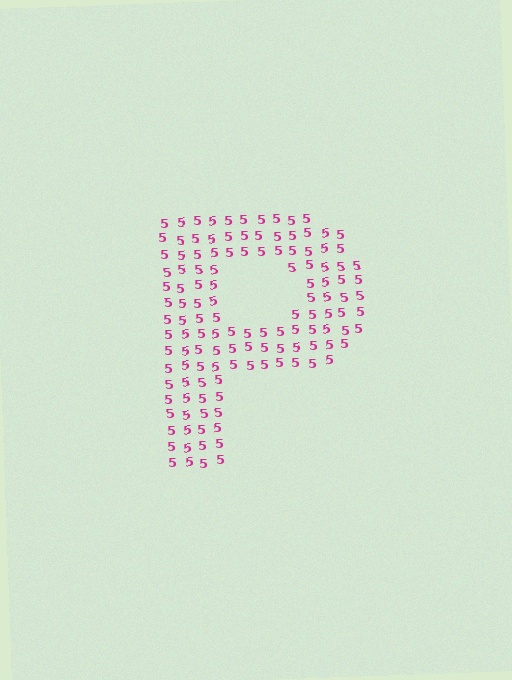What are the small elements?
The small elements are digit 5's.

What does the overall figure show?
The overall figure shows the letter P.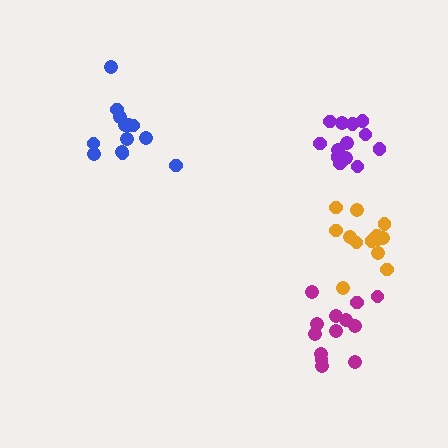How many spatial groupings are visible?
There are 4 spatial groupings.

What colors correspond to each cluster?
The clusters are colored: magenta, orange, blue, purple.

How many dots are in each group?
Group 1: 13 dots, Group 2: 13 dots, Group 3: 13 dots, Group 4: 13 dots (52 total).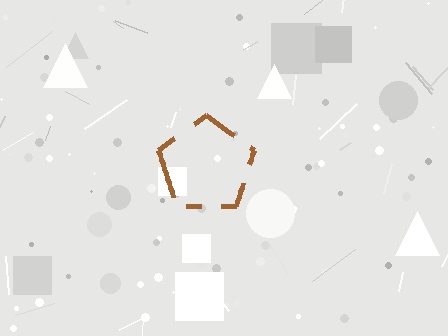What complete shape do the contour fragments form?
The contour fragments form a pentagon.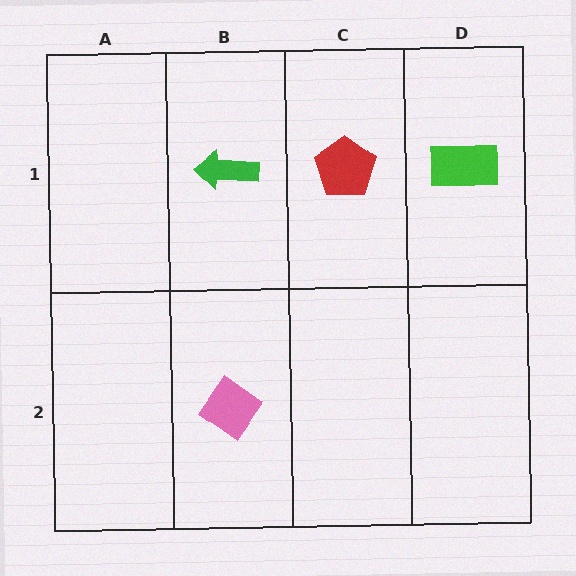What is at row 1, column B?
A green arrow.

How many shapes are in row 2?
1 shape.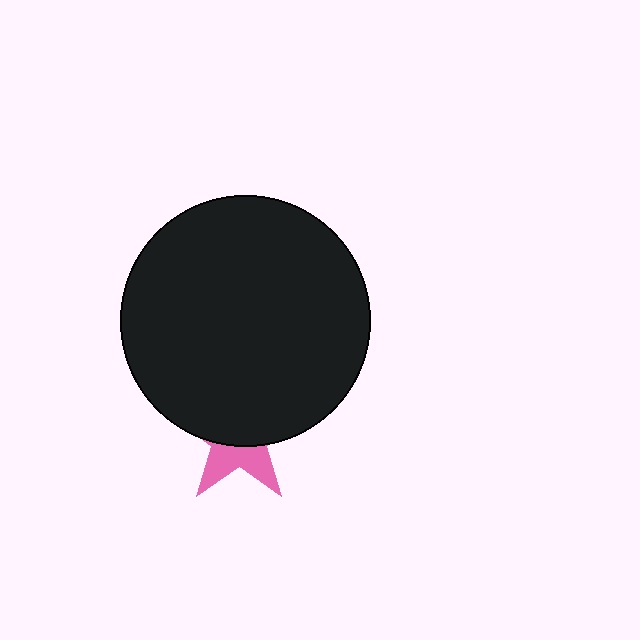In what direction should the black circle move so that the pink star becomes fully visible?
The black circle should move up. That is the shortest direction to clear the overlap and leave the pink star fully visible.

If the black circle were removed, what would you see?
You would see the complete pink star.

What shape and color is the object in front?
The object in front is a black circle.